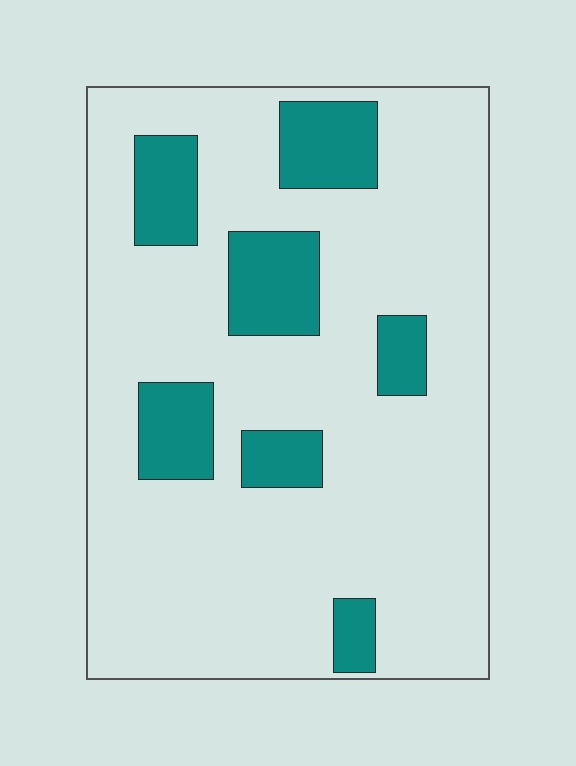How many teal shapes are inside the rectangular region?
7.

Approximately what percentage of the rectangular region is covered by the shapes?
Approximately 20%.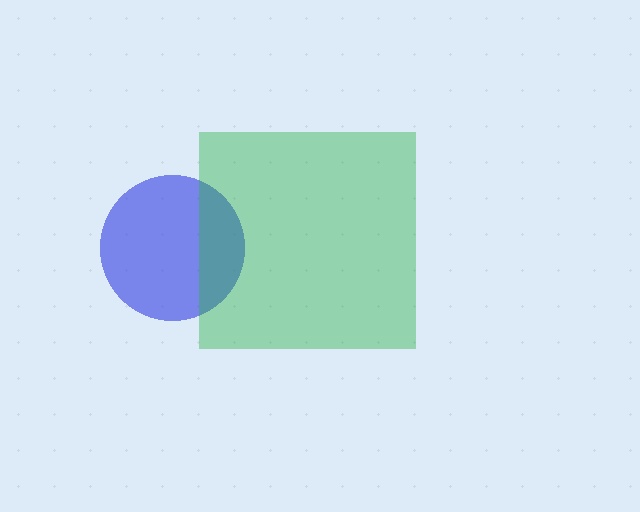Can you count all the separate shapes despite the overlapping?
Yes, there are 2 separate shapes.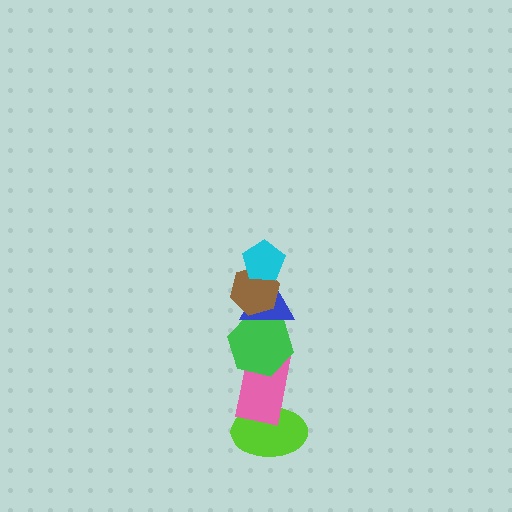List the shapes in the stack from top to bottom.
From top to bottom: the cyan pentagon, the brown hexagon, the blue triangle, the green hexagon, the pink rectangle, the lime ellipse.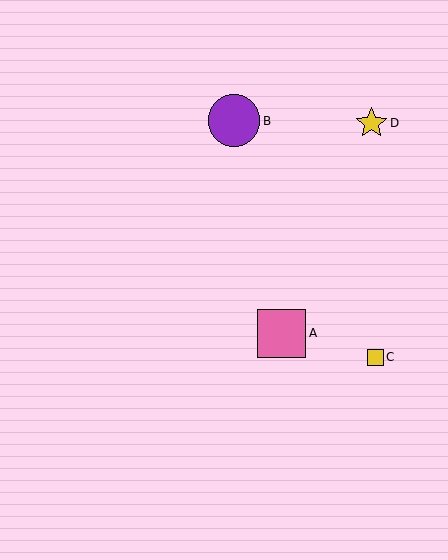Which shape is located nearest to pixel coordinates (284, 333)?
The pink square (labeled A) at (282, 333) is nearest to that location.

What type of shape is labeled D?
Shape D is a yellow star.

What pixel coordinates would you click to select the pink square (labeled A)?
Click at (282, 333) to select the pink square A.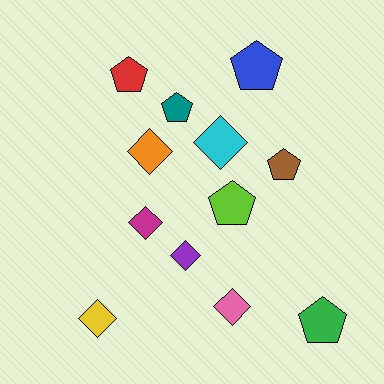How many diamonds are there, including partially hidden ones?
There are 6 diamonds.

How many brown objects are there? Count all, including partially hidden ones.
There is 1 brown object.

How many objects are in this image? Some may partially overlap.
There are 12 objects.